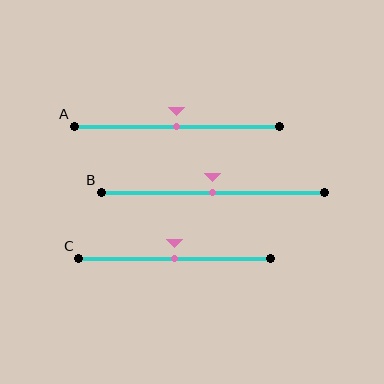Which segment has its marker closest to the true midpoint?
Segment A has its marker closest to the true midpoint.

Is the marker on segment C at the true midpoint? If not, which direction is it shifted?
Yes, the marker on segment C is at the true midpoint.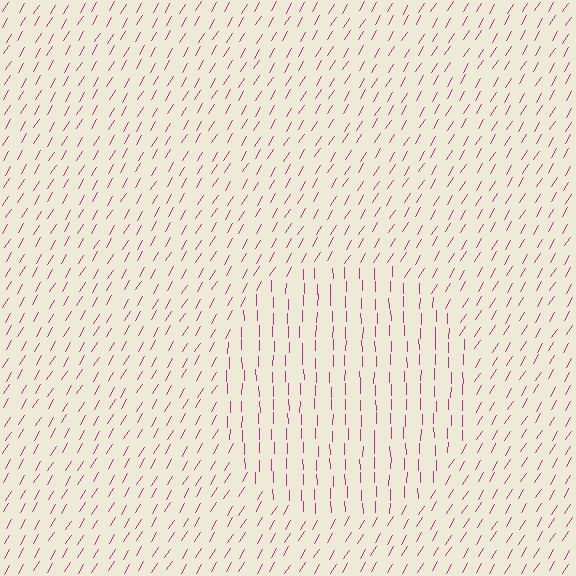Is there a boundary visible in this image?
Yes, there is a texture boundary formed by a change in line orientation.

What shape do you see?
I see a circle.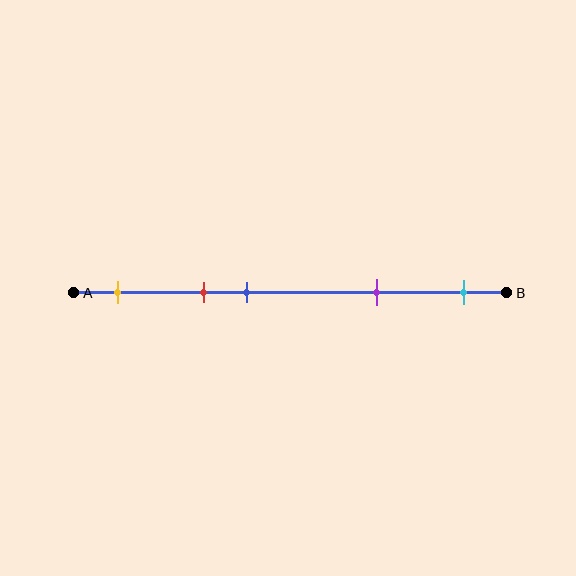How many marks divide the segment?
There are 5 marks dividing the segment.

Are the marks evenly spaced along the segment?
No, the marks are not evenly spaced.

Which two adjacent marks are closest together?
The red and blue marks are the closest adjacent pair.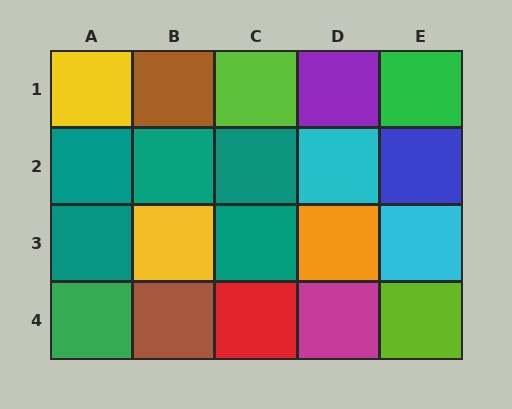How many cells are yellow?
2 cells are yellow.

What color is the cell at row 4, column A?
Green.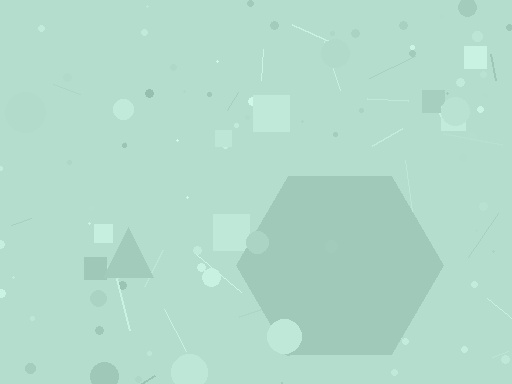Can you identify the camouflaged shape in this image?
The camouflaged shape is a hexagon.